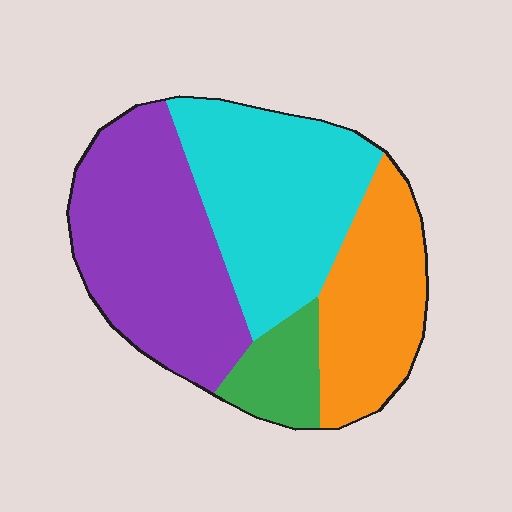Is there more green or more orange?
Orange.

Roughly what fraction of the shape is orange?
Orange takes up about one quarter (1/4) of the shape.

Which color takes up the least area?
Green, at roughly 10%.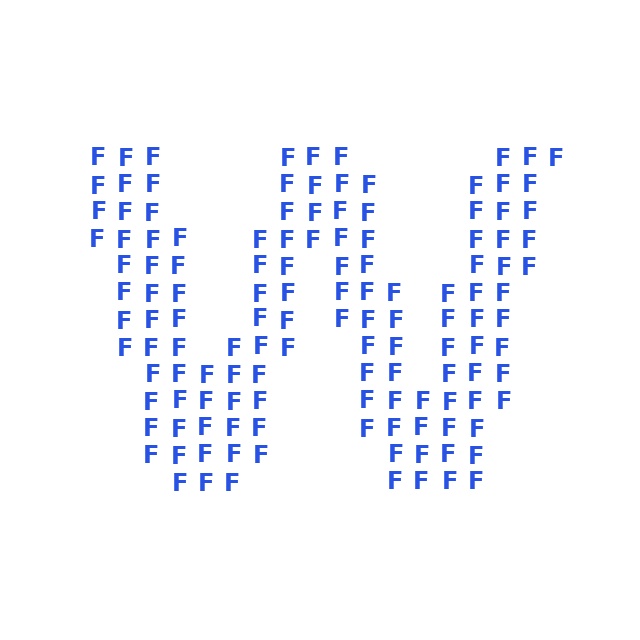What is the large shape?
The large shape is the letter W.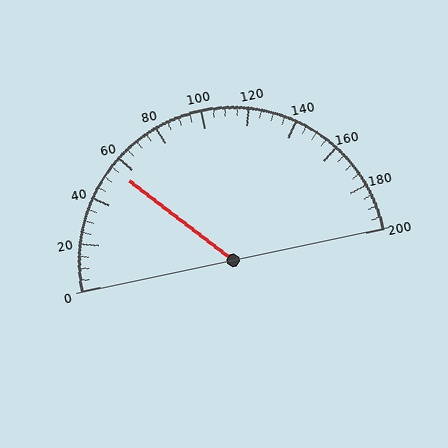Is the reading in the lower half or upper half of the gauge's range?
The reading is in the lower half of the range (0 to 200).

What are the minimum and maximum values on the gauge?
The gauge ranges from 0 to 200.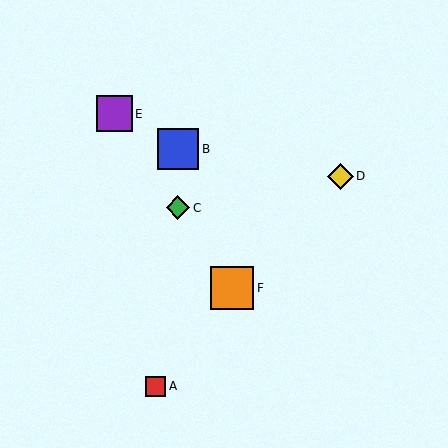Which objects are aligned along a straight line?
Objects C, E, F are aligned along a straight line.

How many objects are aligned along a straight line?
3 objects (C, E, F) are aligned along a straight line.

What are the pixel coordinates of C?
Object C is at (178, 208).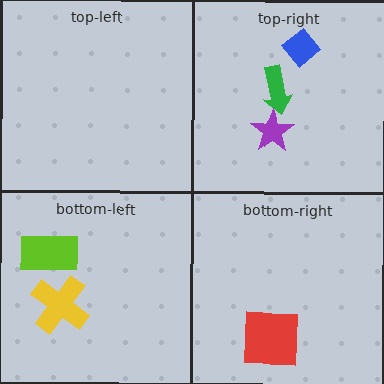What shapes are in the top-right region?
The green arrow, the blue diamond, the purple star.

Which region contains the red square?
The bottom-right region.